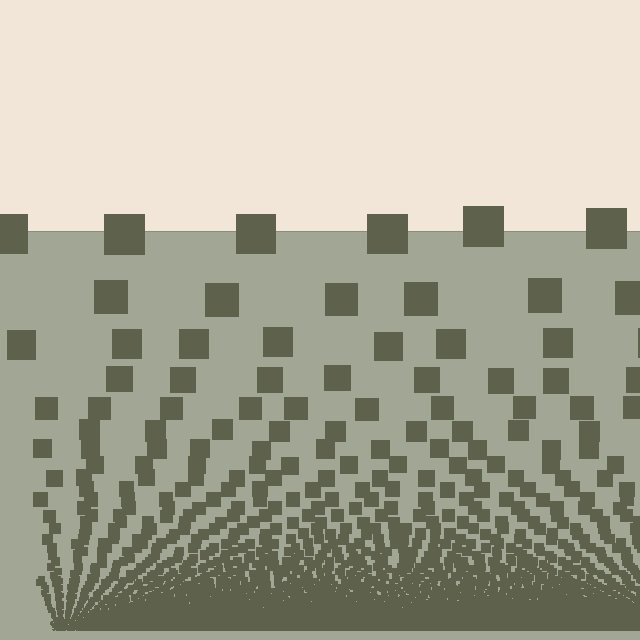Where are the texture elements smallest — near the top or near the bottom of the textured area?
Near the bottom.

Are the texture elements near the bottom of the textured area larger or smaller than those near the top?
Smaller. The gradient is inverted — elements near the bottom are smaller and denser.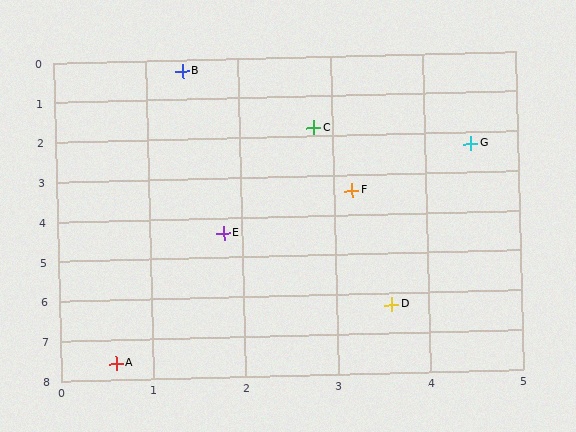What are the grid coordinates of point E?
Point E is at approximately (1.8, 4.4).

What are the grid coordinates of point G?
Point G is at approximately (4.5, 2.3).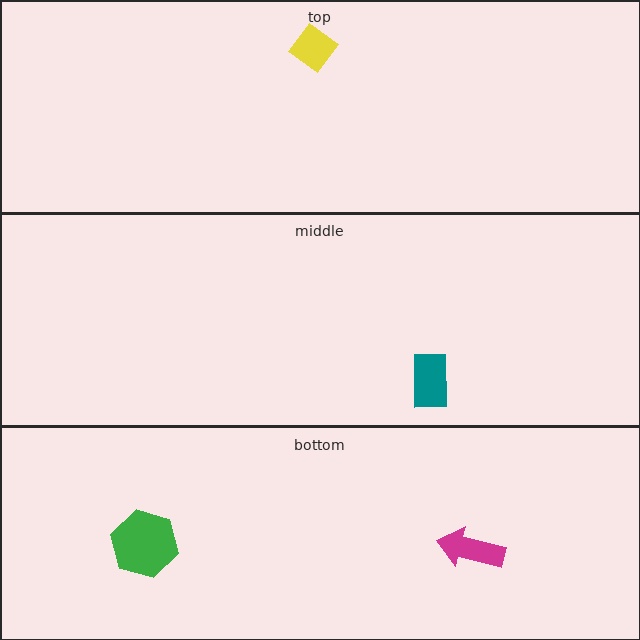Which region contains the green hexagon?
The bottom region.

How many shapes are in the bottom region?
2.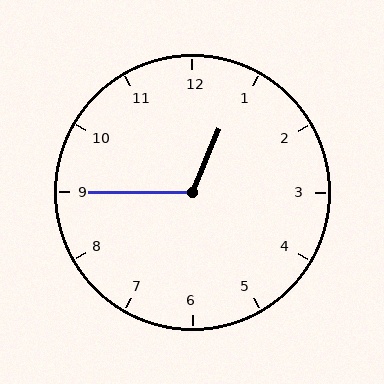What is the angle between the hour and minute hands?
Approximately 112 degrees.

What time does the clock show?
12:45.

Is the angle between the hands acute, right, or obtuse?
It is obtuse.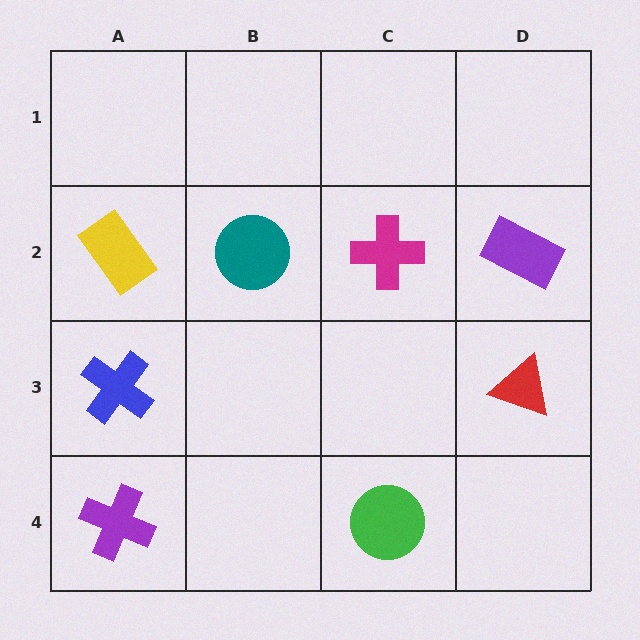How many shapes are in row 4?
2 shapes.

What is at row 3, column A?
A blue cross.